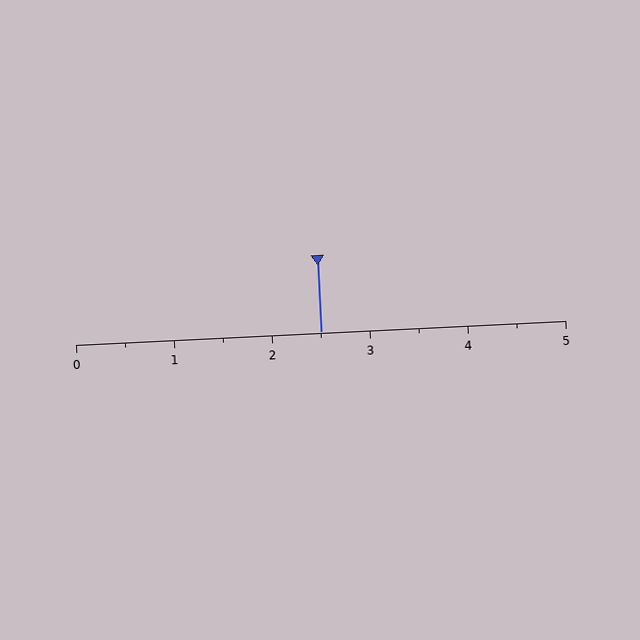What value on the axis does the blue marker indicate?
The marker indicates approximately 2.5.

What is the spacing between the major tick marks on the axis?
The major ticks are spaced 1 apart.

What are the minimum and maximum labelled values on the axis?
The axis runs from 0 to 5.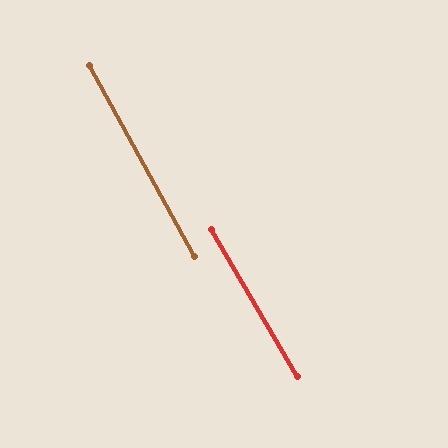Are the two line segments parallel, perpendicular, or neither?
Parallel — their directions differ by only 1.5°.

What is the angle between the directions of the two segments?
Approximately 1 degree.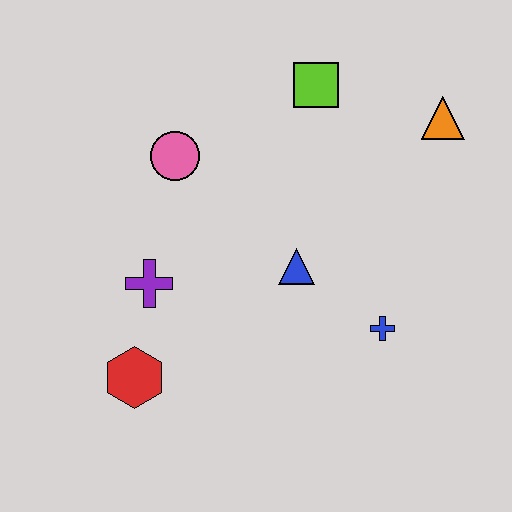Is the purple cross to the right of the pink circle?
No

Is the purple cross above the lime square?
No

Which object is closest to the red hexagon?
The purple cross is closest to the red hexagon.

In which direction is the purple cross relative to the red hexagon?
The purple cross is above the red hexagon.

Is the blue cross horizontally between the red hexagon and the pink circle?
No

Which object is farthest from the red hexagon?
The orange triangle is farthest from the red hexagon.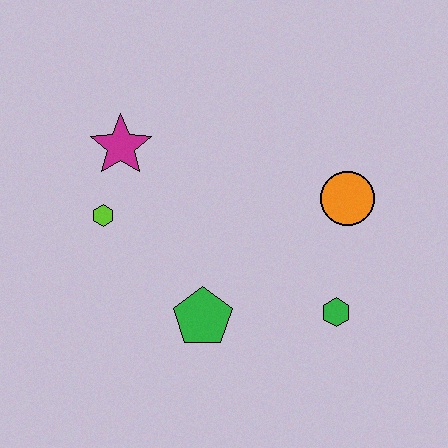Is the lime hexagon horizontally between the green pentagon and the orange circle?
No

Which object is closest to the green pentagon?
The green hexagon is closest to the green pentagon.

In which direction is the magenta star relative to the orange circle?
The magenta star is to the left of the orange circle.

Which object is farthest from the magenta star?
The green hexagon is farthest from the magenta star.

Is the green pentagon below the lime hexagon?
Yes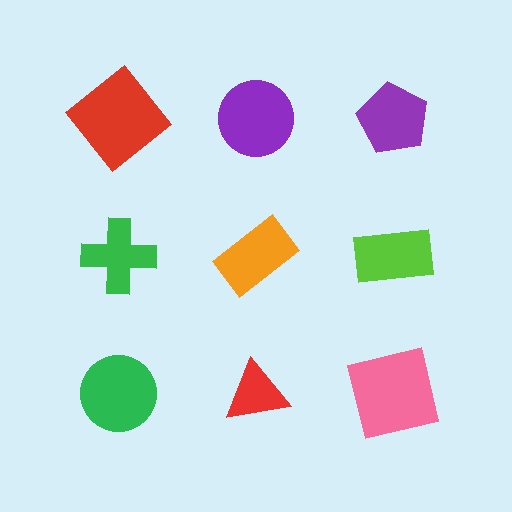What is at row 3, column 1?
A green circle.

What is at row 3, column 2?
A red triangle.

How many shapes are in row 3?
3 shapes.